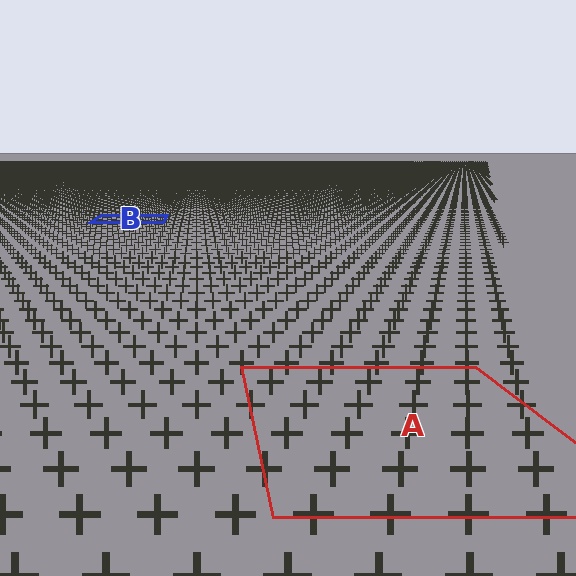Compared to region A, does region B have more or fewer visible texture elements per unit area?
Region B has more texture elements per unit area — they are packed more densely because it is farther away.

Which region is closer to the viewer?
Region A is closer. The texture elements there are larger and more spread out.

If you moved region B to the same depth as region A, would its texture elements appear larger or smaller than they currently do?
They would appear larger. At a closer depth, the same texture elements are projected at a bigger on-screen size.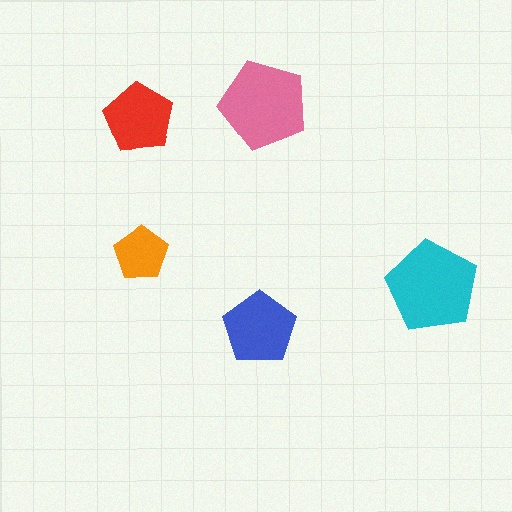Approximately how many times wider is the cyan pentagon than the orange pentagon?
About 1.5 times wider.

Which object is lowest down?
The blue pentagon is bottommost.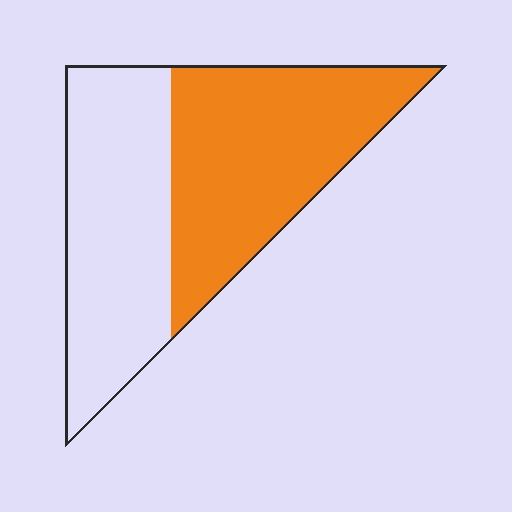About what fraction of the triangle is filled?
About one half (1/2).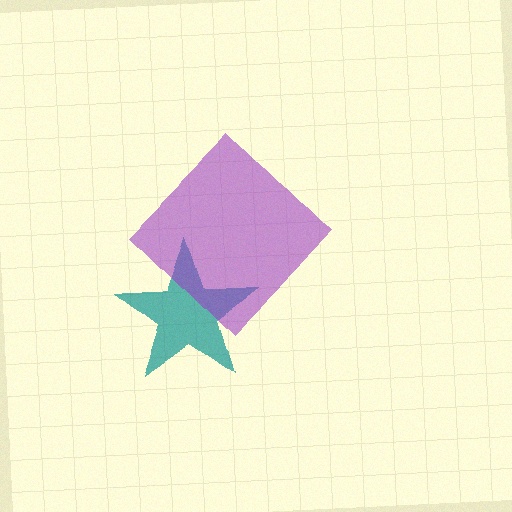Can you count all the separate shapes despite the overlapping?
Yes, there are 2 separate shapes.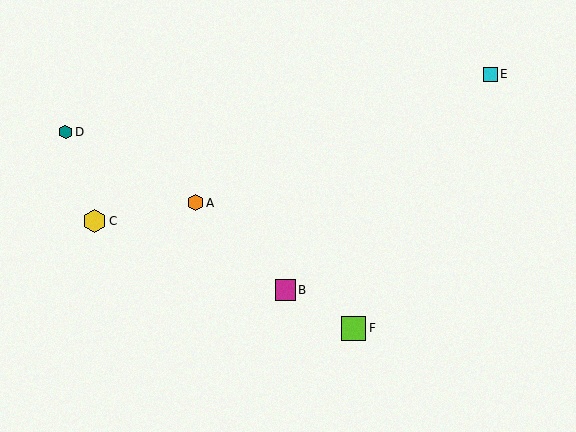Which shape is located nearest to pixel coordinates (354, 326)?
The lime square (labeled F) at (354, 328) is nearest to that location.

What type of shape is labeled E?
Shape E is a cyan square.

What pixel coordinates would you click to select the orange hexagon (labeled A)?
Click at (195, 203) to select the orange hexagon A.